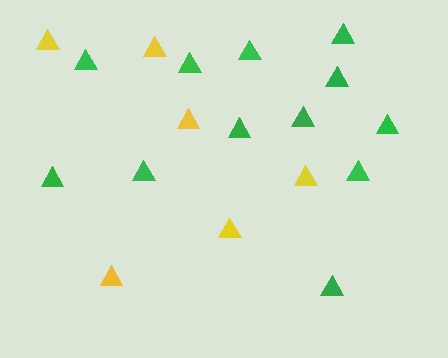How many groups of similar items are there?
There are 2 groups: one group of green triangles (12) and one group of yellow triangles (6).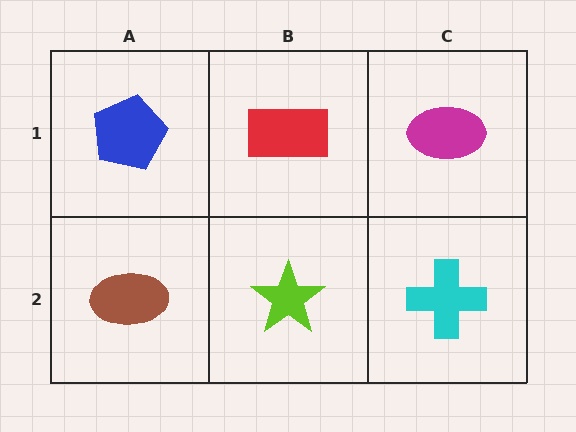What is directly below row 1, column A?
A brown ellipse.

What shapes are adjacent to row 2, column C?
A magenta ellipse (row 1, column C), a lime star (row 2, column B).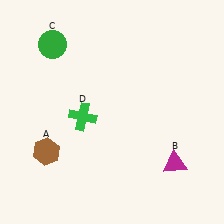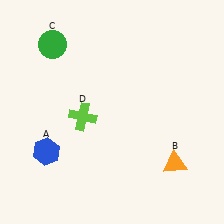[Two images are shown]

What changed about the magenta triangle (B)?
In Image 1, B is magenta. In Image 2, it changed to orange.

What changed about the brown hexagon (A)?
In Image 1, A is brown. In Image 2, it changed to blue.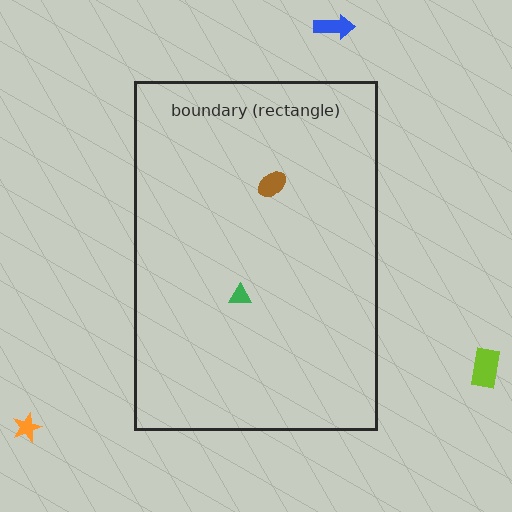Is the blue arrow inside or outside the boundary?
Outside.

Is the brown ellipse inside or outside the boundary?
Inside.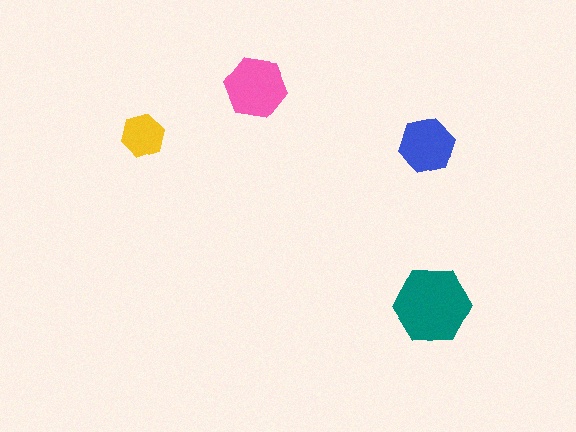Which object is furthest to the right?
The teal hexagon is rightmost.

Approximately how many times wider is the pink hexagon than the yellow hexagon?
About 1.5 times wider.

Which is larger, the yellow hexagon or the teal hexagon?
The teal one.